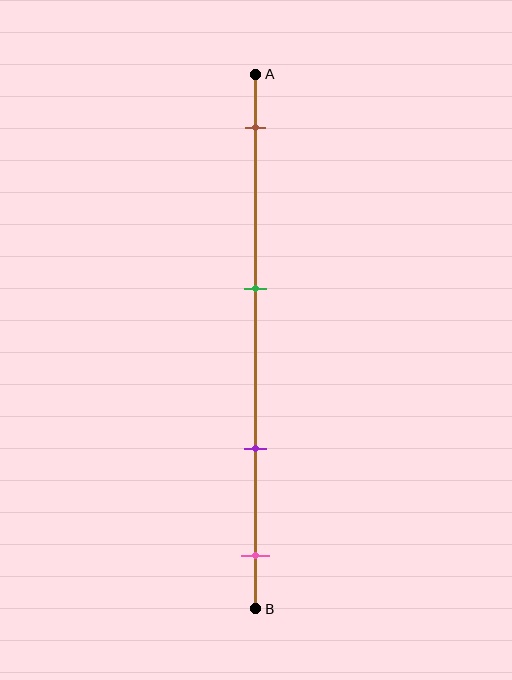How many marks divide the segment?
There are 4 marks dividing the segment.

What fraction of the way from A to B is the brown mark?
The brown mark is approximately 10% (0.1) of the way from A to B.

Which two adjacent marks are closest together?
The purple and pink marks are the closest adjacent pair.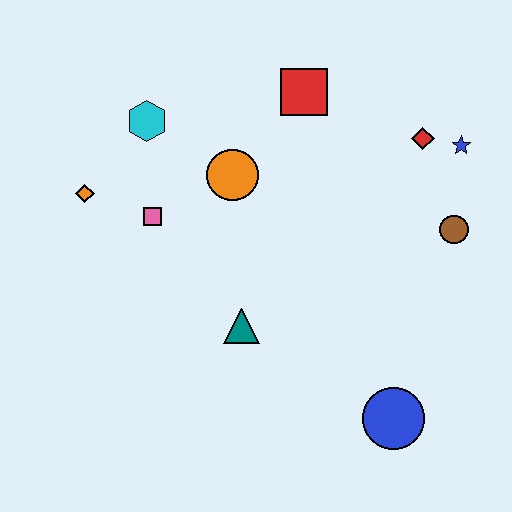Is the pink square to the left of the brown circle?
Yes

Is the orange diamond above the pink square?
Yes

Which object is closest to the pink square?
The orange diamond is closest to the pink square.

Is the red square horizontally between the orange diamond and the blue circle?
Yes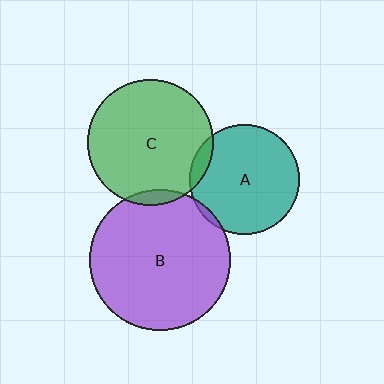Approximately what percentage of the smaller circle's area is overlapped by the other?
Approximately 5%.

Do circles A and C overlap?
Yes.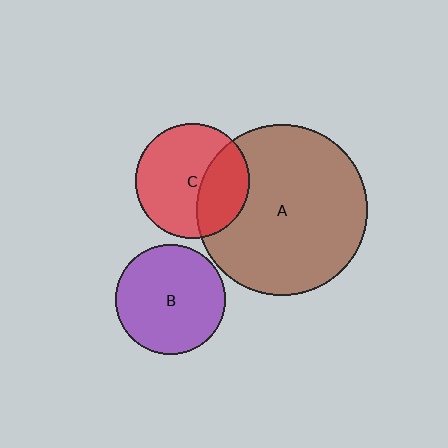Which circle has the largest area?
Circle A (brown).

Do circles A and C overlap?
Yes.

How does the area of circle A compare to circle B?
Approximately 2.4 times.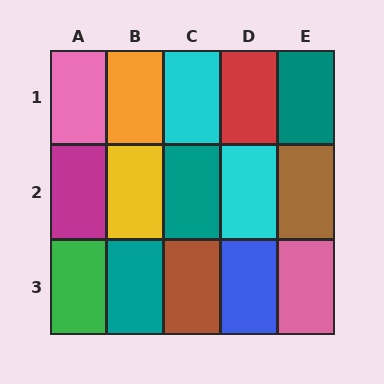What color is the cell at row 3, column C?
Brown.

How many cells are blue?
1 cell is blue.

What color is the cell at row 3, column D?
Blue.